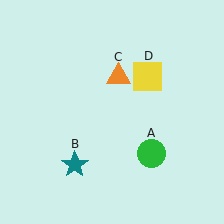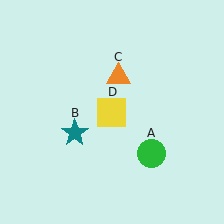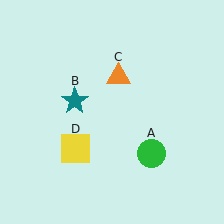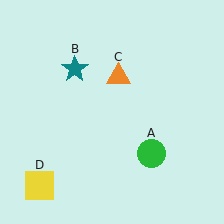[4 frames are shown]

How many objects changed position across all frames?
2 objects changed position: teal star (object B), yellow square (object D).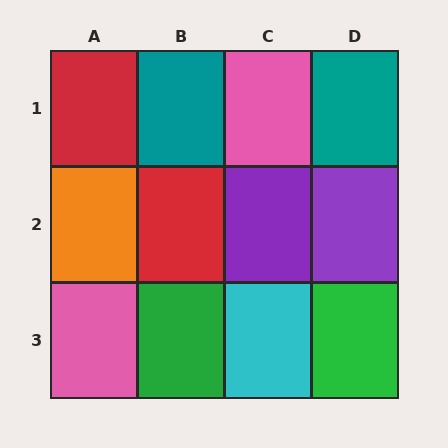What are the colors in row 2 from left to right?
Orange, red, purple, purple.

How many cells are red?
2 cells are red.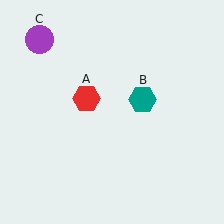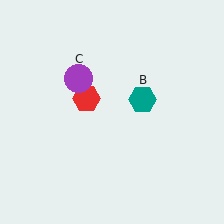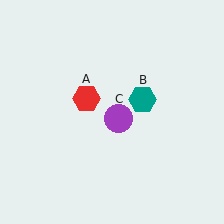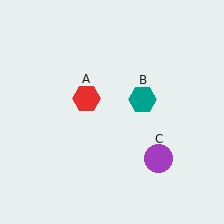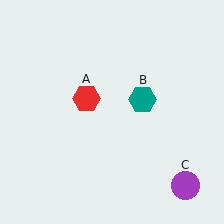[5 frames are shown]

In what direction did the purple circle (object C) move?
The purple circle (object C) moved down and to the right.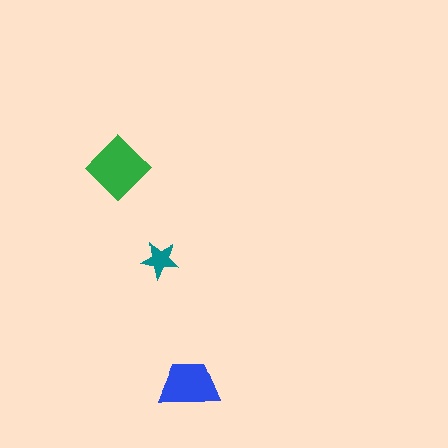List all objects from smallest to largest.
The teal star, the blue trapezoid, the green diamond.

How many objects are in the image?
There are 3 objects in the image.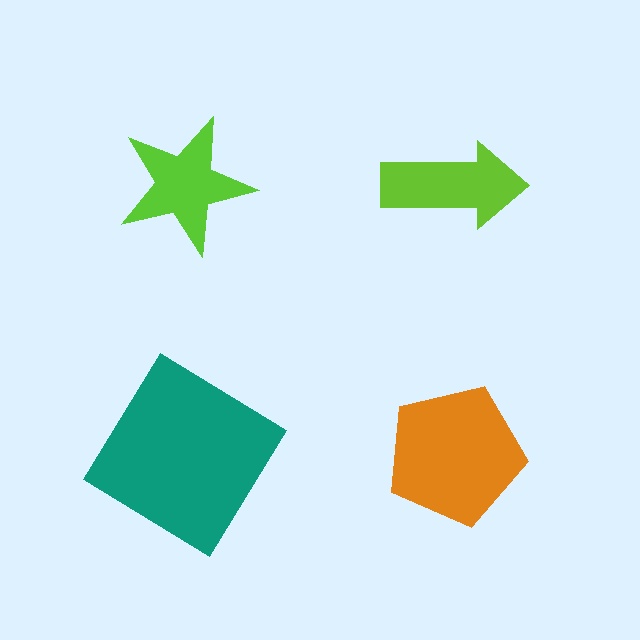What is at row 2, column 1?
A teal diamond.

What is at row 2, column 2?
An orange pentagon.